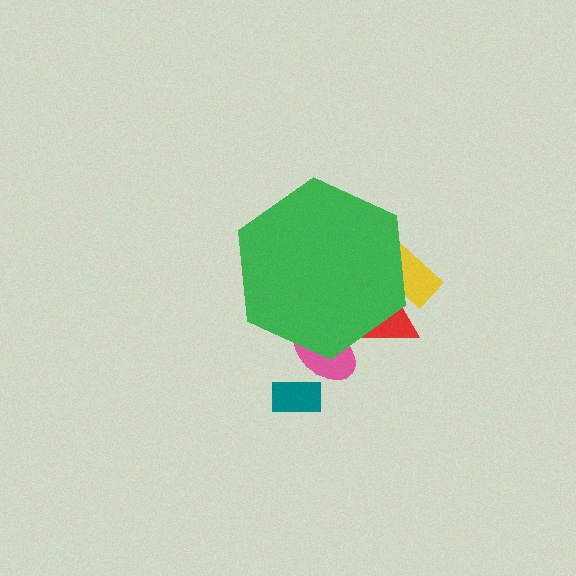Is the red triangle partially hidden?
Yes, the red triangle is partially hidden behind the green hexagon.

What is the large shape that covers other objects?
A green hexagon.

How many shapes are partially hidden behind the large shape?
3 shapes are partially hidden.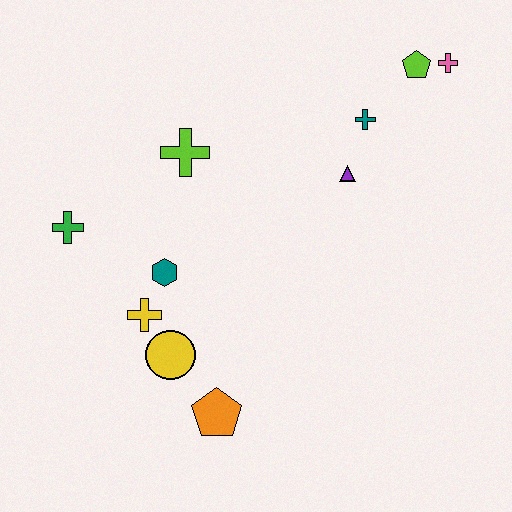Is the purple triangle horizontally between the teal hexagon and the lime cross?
No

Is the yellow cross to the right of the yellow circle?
No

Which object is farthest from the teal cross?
The orange pentagon is farthest from the teal cross.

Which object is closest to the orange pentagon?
The yellow circle is closest to the orange pentagon.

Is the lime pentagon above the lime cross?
Yes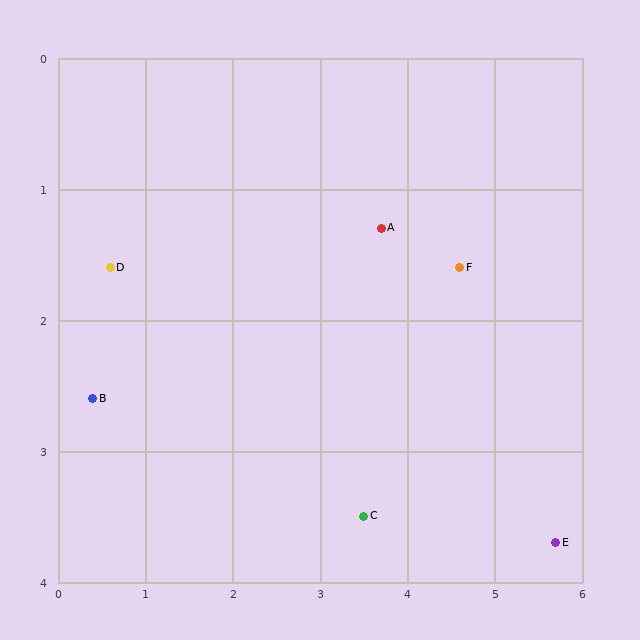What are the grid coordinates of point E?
Point E is at approximately (5.7, 3.7).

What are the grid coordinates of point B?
Point B is at approximately (0.4, 2.6).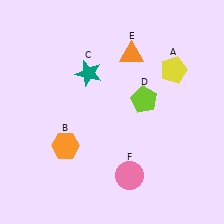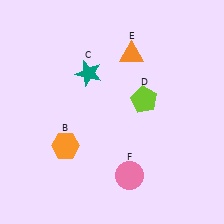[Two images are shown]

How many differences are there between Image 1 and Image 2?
There is 1 difference between the two images.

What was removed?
The yellow pentagon (A) was removed in Image 2.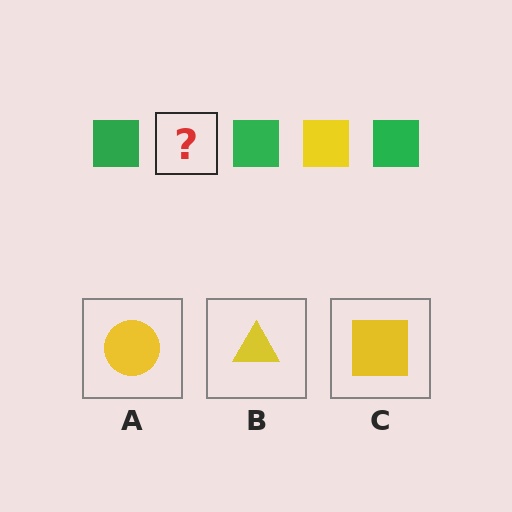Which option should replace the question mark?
Option C.